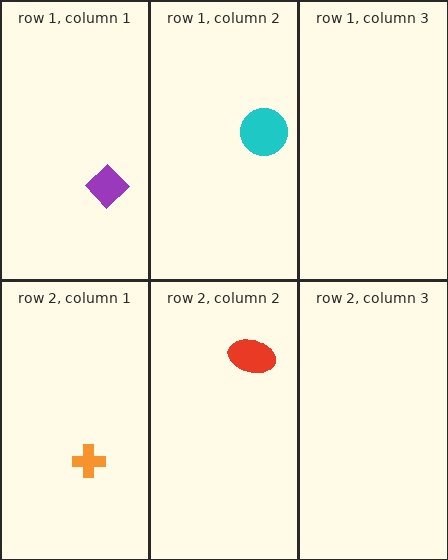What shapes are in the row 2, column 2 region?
The red ellipse.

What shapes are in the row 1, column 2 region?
The cyan circle.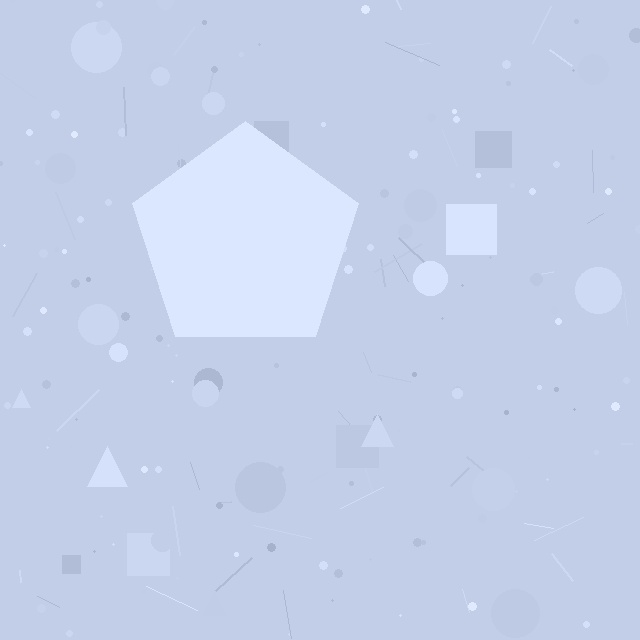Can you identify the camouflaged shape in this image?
The camouflaged shape is a pentagon.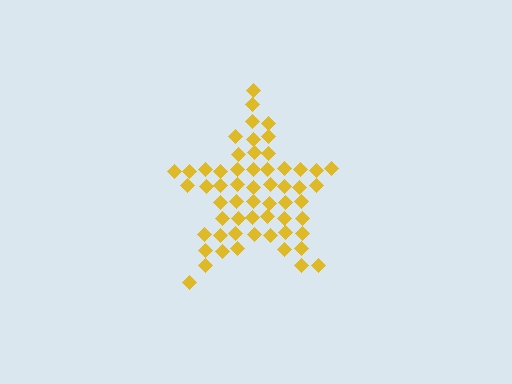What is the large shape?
The large shape is a star.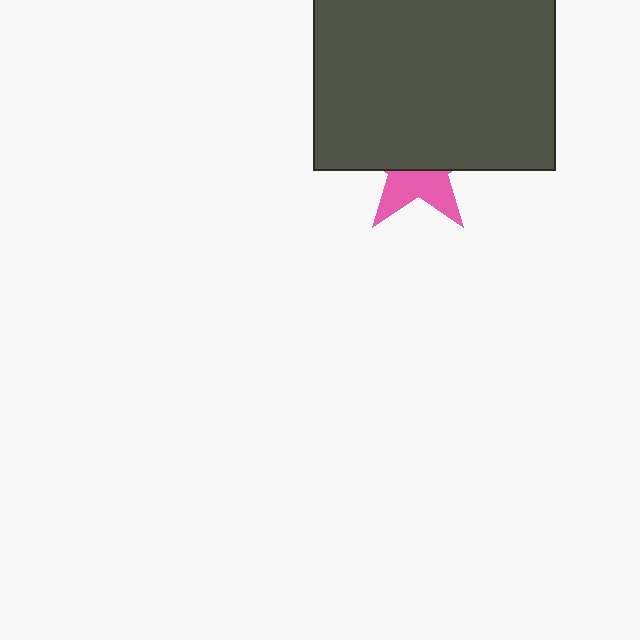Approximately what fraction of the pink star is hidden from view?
Roughly 60% of the pink star is hidden behind the dark gray rectangle.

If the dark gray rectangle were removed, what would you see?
You would see the complete pink star.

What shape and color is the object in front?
The object in front is a dark gray rectangle.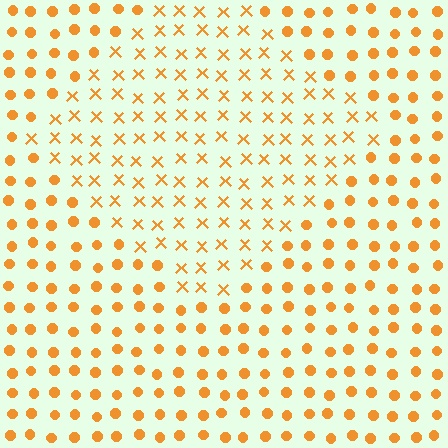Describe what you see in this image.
The image is filled with small orange elements arranged in a uniform grid. A diamond-shaped region contains X marks, while the surrounding area contains circles. The boundary is defined purely by the change in element shape.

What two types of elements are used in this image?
The image uses X marks inside the diamond region and circles outside it.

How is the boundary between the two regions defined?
The boundary is defined by a change in element shape: X marks inside vs. circles outside. All elements share the same color and spacing.